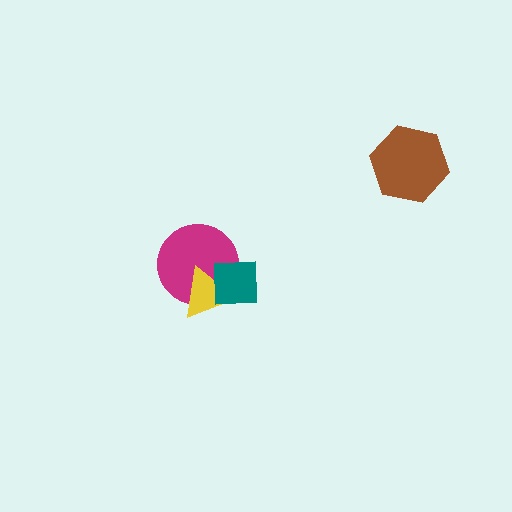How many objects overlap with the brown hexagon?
0 objects overlap with the brown hexagon.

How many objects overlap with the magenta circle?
2 objects overlap with the magenta circle.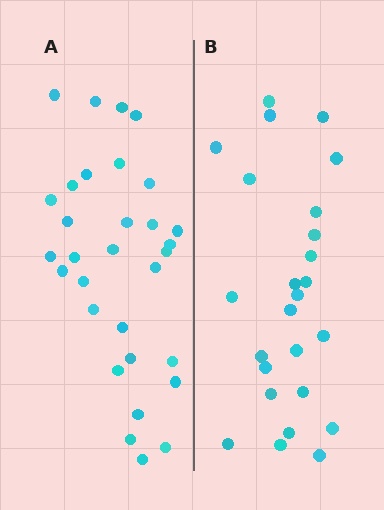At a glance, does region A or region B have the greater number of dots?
Region A (the left region) has more dots.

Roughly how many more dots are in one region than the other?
Region A has about 6 more dots than region B.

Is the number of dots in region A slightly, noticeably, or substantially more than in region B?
Region A has only slightly more — the two regions are fairly close. The ratio is roughly 1.2 to 1.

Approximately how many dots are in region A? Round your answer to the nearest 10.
About 30 dots. (The exact count is 31, which rounds to 30.)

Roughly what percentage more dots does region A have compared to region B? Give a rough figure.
About 25% more.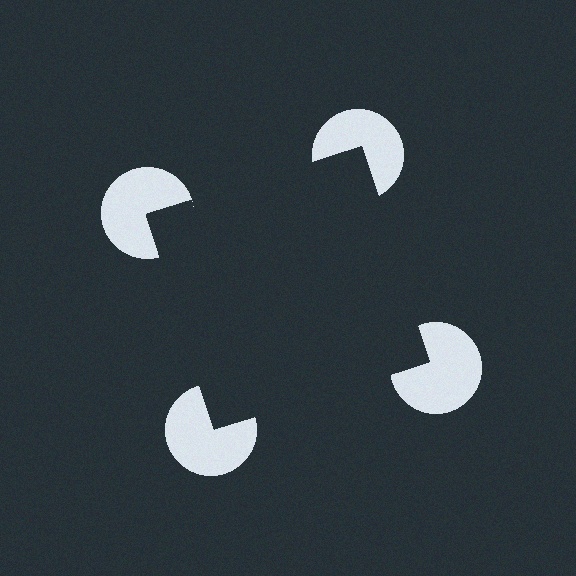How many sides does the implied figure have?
4 sides.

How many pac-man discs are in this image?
There are 4 — one at each vertex of the illusory square.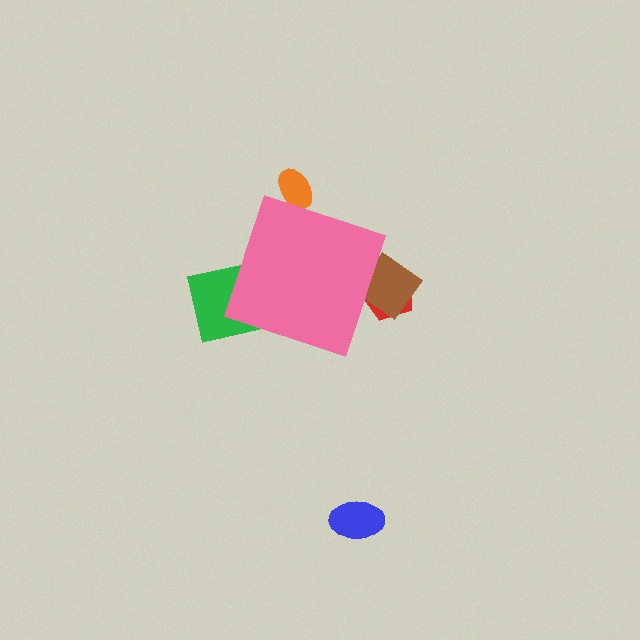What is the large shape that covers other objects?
A pink diamond.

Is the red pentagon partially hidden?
Yes, the red pentagon is partially hidden behind the pink diamond.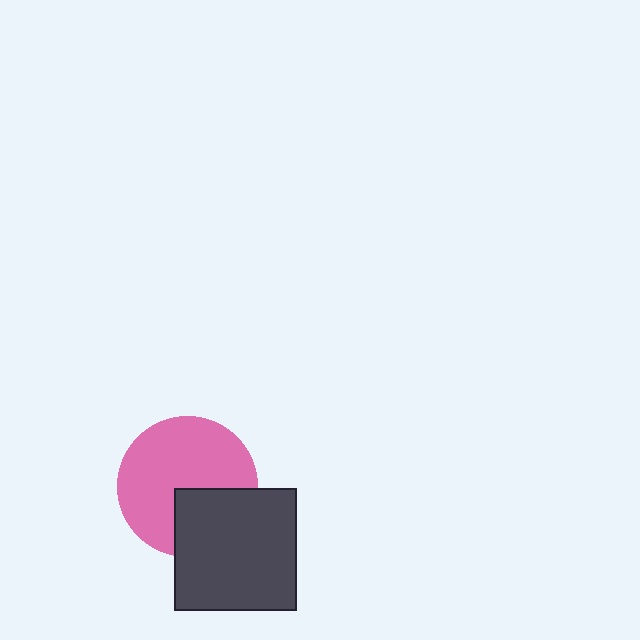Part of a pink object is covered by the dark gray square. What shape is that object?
It is a circle.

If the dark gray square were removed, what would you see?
You would see the complete pink circle.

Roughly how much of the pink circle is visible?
Most of it is visible (roughly 69%).